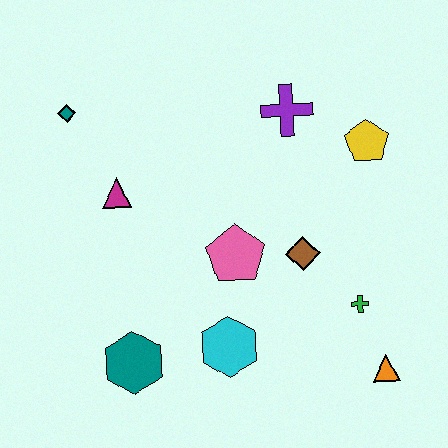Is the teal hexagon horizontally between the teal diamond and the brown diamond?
Yes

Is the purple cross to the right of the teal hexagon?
Yes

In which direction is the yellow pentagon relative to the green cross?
The yellow pentagon is above the green cross.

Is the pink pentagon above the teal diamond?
No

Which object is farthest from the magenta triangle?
The orange triangle is farthest from the magenta triangle.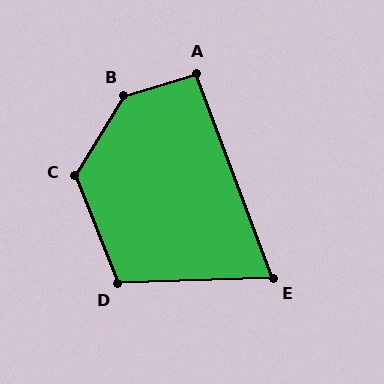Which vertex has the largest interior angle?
B, at approximately 138 degrees.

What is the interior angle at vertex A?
Approximately 94 degrees (approximately right).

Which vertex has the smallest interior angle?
E, at approximately 71 degrees.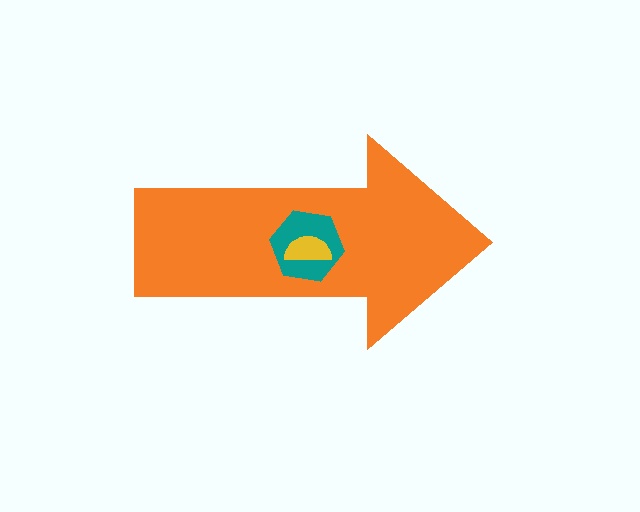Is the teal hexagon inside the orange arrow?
Yes.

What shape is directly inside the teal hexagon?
The yellow semicircle.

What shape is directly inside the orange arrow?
The teal hexagon.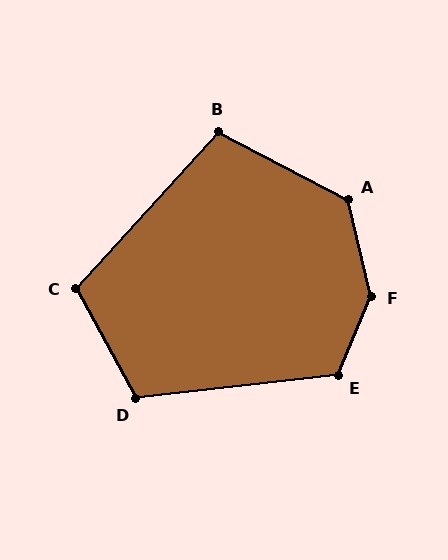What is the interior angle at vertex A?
Approximately 131 degrees (obtuse).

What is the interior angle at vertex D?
Approximately 112 degrees (obtuse).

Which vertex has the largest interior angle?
F, at approximately 144 degrees.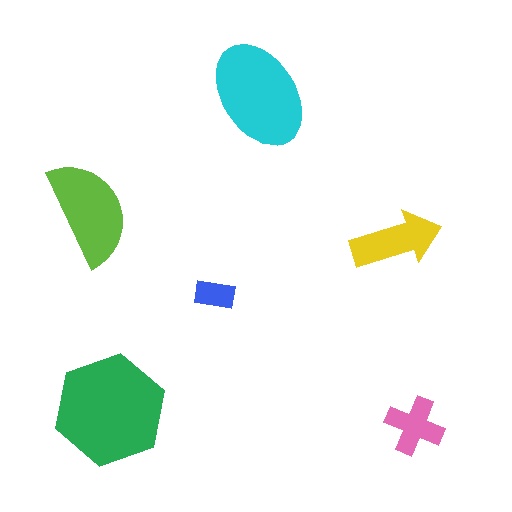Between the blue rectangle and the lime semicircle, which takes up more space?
The lime semicircle.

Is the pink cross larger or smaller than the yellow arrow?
Smaller.